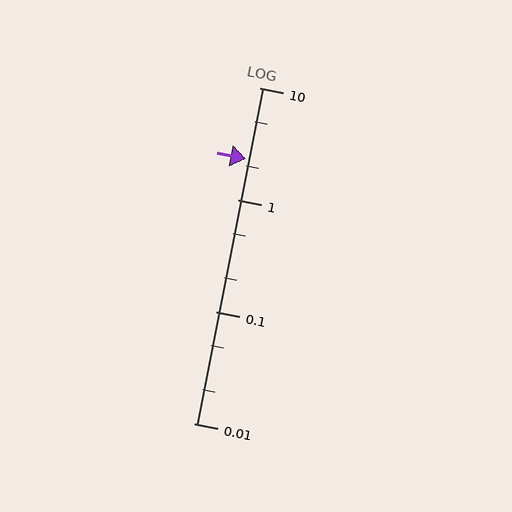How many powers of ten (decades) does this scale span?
The scale spans 3 decades, from 0.01 to 10.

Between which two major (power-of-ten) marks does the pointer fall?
The pointer is between 1 and 10.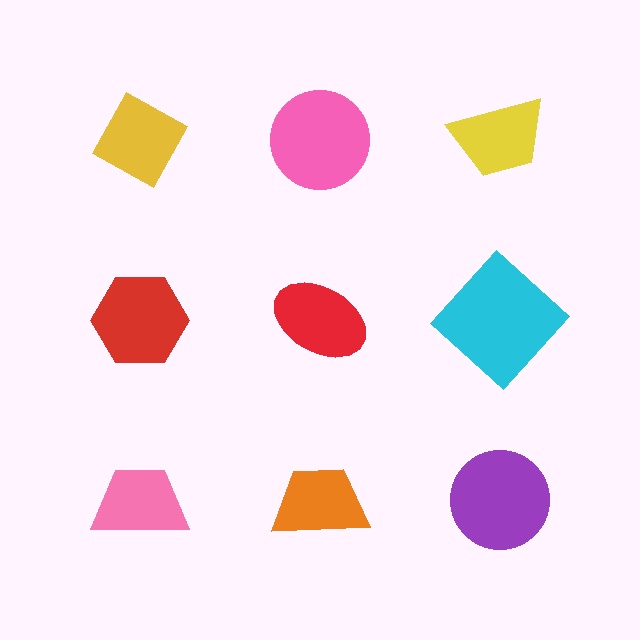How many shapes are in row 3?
3 shapes.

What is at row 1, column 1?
A yellow diamond.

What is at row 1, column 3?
A yellow trapezoid.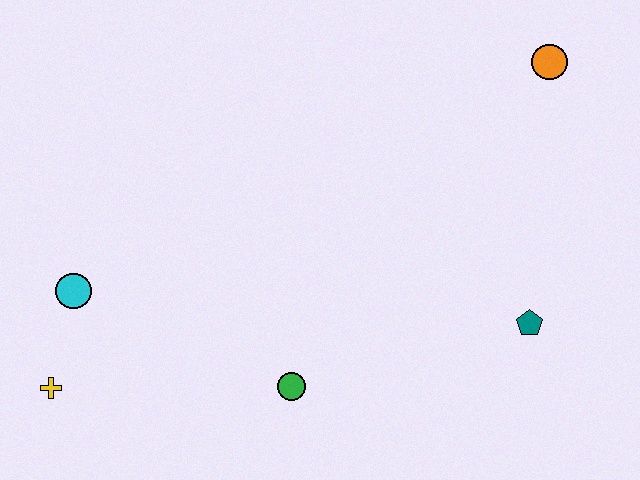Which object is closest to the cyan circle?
The yellow cross is closest to the cyan circle.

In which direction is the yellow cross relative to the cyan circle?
The yellow cross is below the cyan circle.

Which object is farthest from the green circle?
The orange circle is farthest from the green circle.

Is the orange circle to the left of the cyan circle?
No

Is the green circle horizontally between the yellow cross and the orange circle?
Yes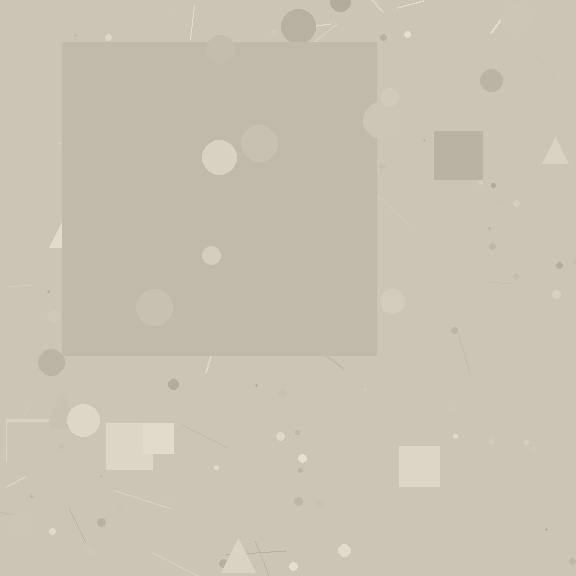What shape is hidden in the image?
A square is hidden in the image.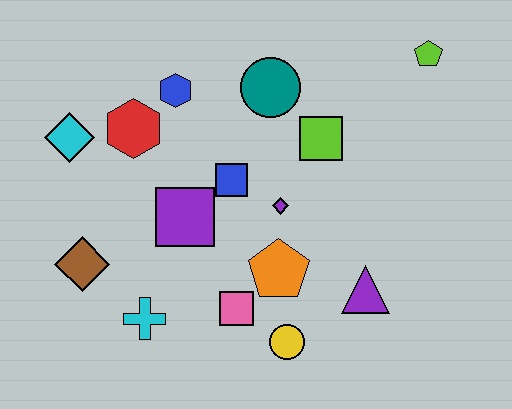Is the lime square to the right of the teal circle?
Yes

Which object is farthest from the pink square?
The lime pentagon is farthest from the pink square.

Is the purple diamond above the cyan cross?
Yes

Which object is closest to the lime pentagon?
The lime square is closest to the lime pentagon.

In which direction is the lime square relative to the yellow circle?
The lime square is above the yellow circle.